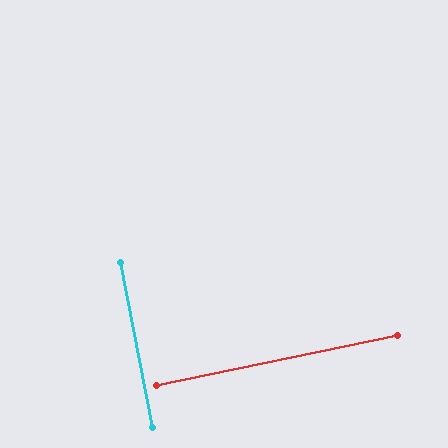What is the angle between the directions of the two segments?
Approximately 89 degrees.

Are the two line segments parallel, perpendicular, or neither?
Perpendicular — they meet at approximately 89°.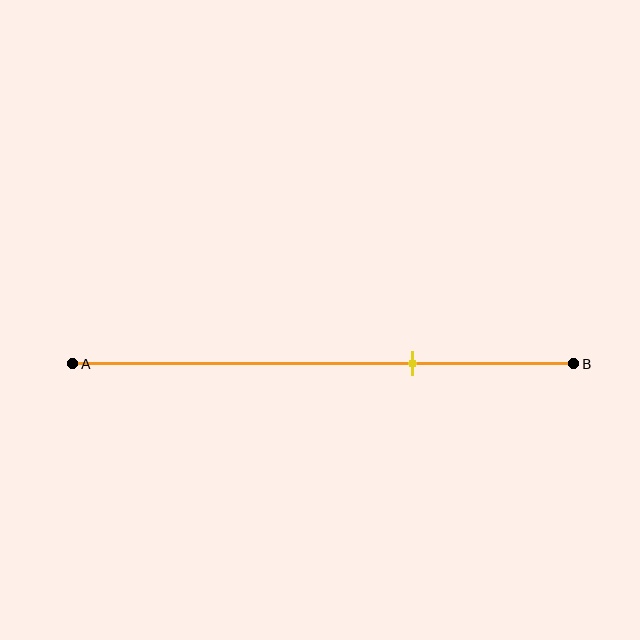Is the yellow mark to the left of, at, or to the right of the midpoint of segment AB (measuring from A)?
The yellow mark is to the right of the midpoint of segment AB.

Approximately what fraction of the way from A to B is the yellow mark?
The yellow mark is approximately 70% of the way from A to B.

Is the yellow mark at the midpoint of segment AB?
No, the mark is at about 70% from A, not at the 50% midpoint.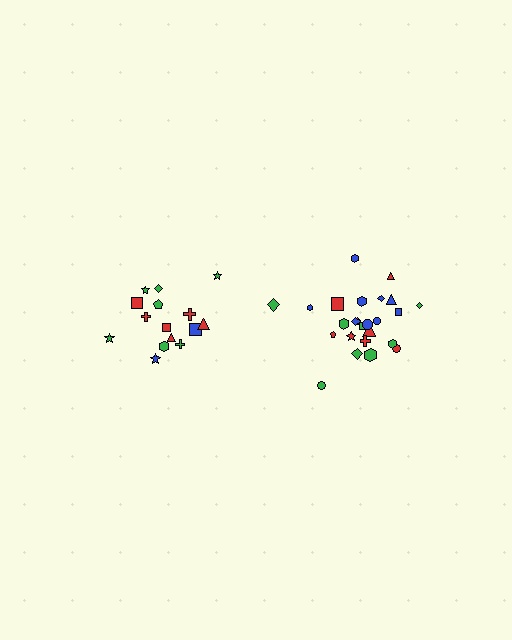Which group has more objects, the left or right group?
The right group.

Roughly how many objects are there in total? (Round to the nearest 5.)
Roughly 40 objects in total.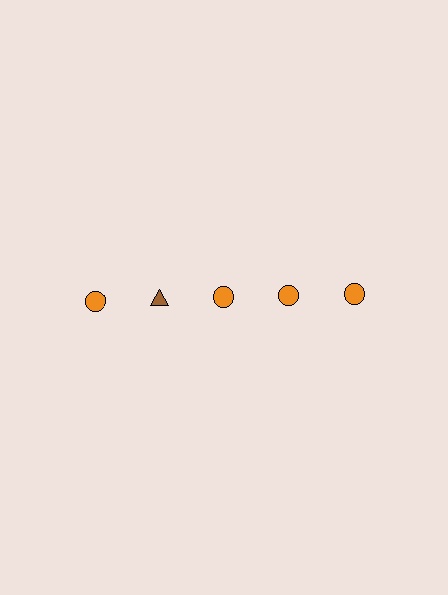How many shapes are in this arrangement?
There are 5 shapes arranged in a grid pattern.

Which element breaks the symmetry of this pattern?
The brown triangle in the top row, second from left column breaks the symmetry. All other shapes are orange circles.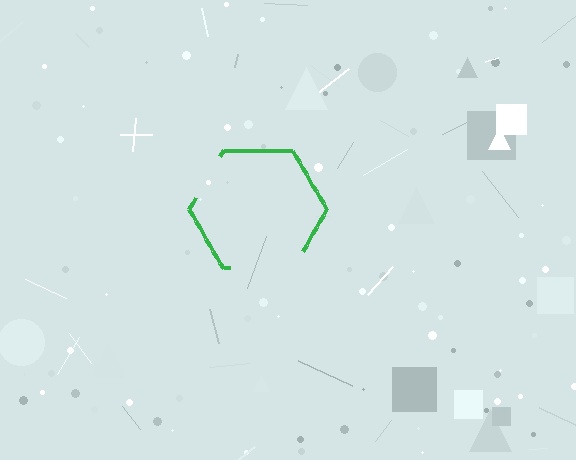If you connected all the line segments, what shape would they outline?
They would outline a hexagon.